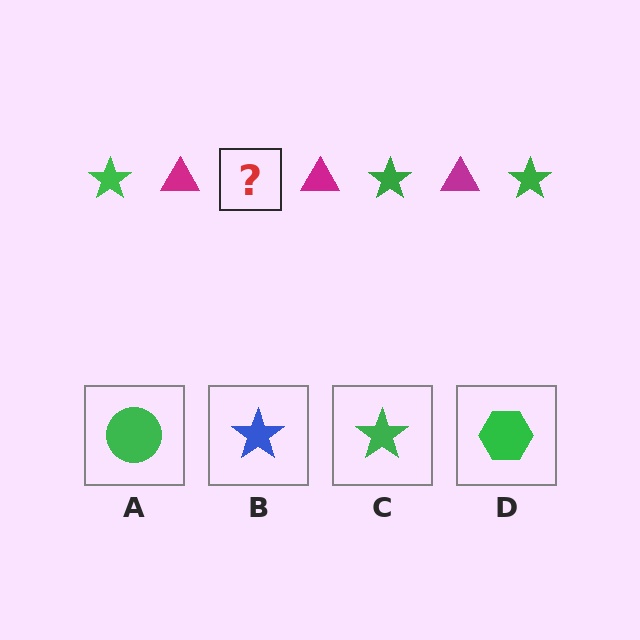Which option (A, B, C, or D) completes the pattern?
C.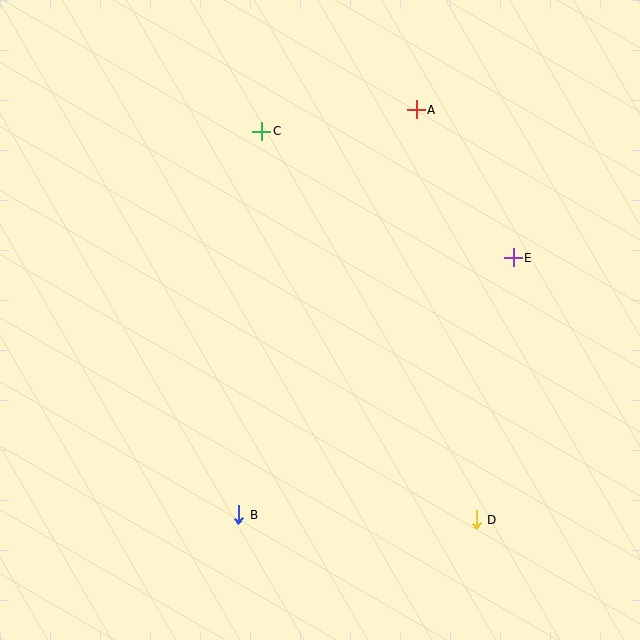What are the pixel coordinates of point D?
Point D is at (476, 520).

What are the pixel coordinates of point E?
Point E is at (513, 258).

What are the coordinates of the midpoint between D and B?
The midpoint between D and B is at (357, 517).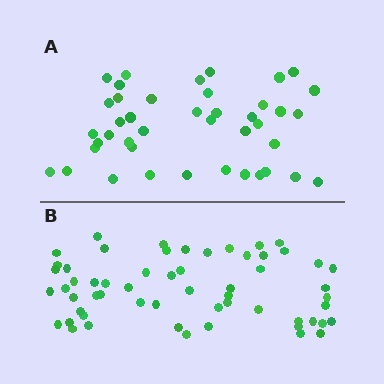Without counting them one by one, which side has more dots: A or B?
Region B (the bottom region) has more dots.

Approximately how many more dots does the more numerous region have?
Region B has approximately 15 more dots than region A.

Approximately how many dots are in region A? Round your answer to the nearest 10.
About 40 dots. (The exact count is 42, which rounds to 40.)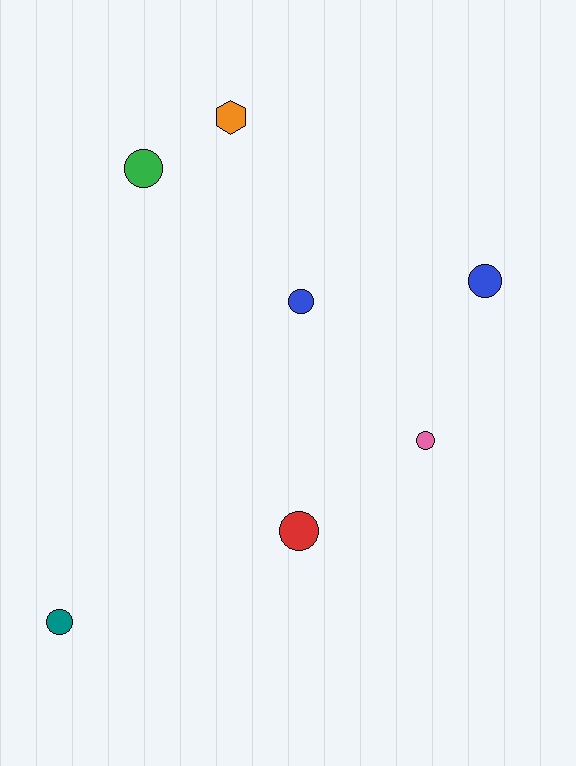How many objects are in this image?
There are 7 objects.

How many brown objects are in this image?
There are no brown objects.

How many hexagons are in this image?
There is 1 hexagon.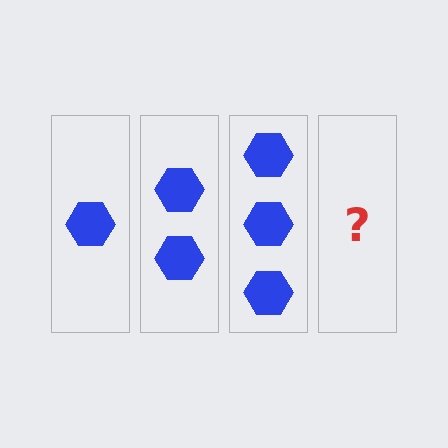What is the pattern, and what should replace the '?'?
The pattern is that each step adds one more hexagon. The '?' should be 4 hexagons.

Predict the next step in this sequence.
The next step is 4 hexagons.